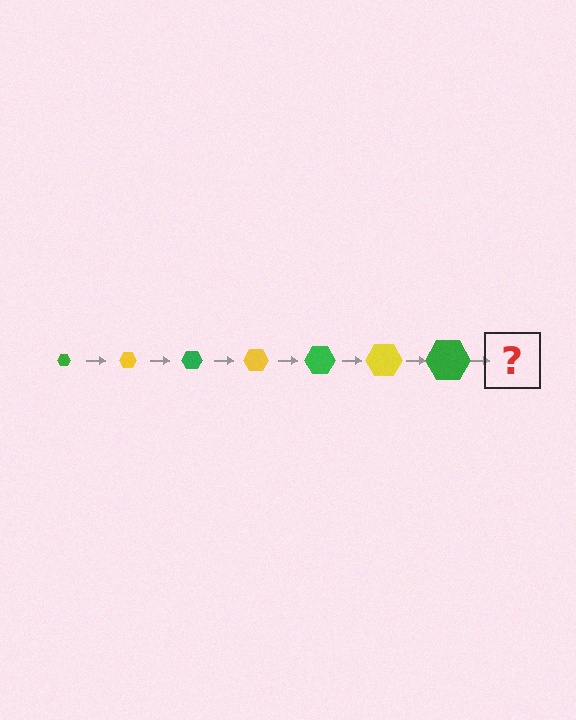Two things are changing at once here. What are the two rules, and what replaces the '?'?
The two rules are that the hexagon grows larger each step and the color cycles through green and yellow. The '?' should be a yellow hexagon, larger than the previous one.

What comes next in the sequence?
The next element should be a yellow hexagon, larger than the previous one.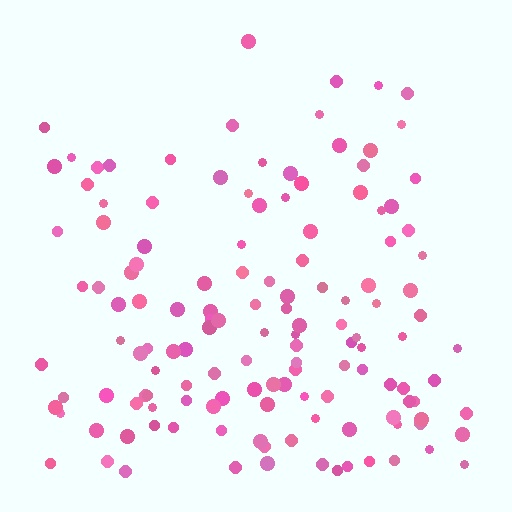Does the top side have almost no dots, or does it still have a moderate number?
Still a moderate number, just noticeably fewer than the bottom.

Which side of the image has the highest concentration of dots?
The bottom.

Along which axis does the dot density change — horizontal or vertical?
Vertical.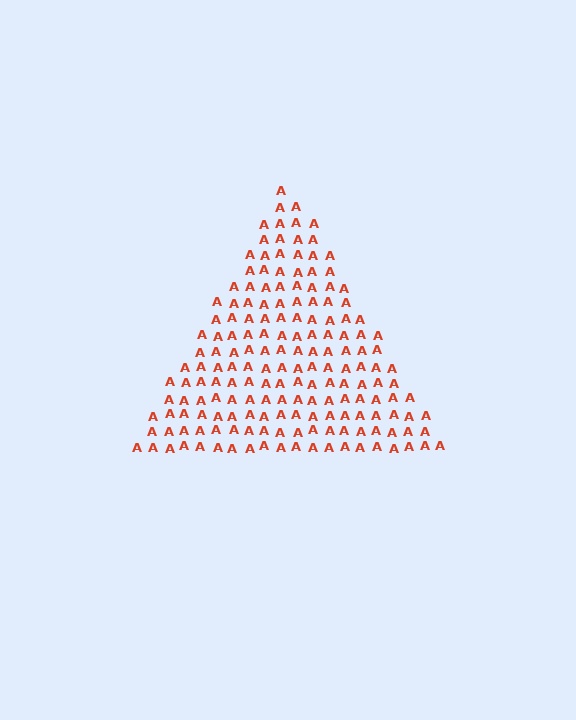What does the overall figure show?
The overall figure shows a triangle.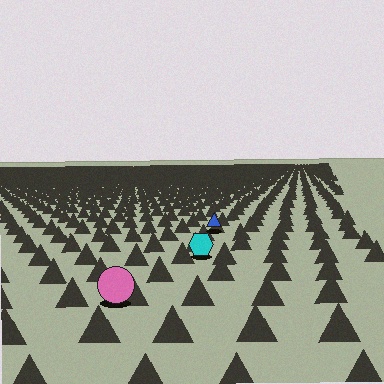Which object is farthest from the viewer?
The blue triangle is farthest from the viewer. It appears smaller and the ground texture around it is denser.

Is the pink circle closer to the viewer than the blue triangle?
Yes. The pink circle is closer — you can tell from the texture gradient: the ground texture is coarser near it.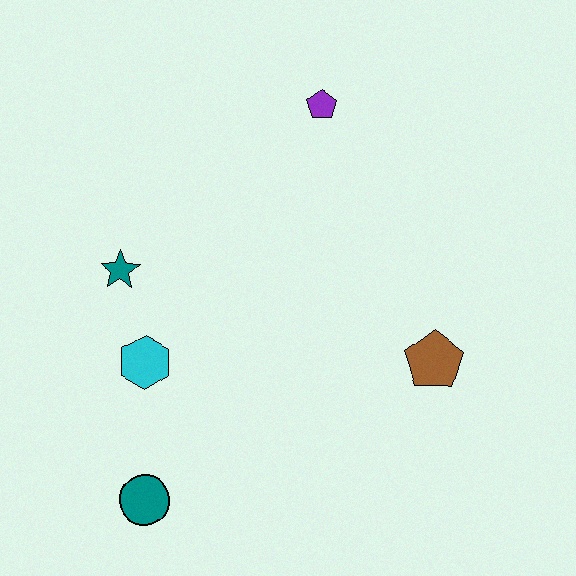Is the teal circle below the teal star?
Yes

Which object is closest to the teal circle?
The cyan hexagon is closest to the teal circle.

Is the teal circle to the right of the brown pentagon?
No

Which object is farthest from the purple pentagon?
The teal circle is farthest from the purple pentagon.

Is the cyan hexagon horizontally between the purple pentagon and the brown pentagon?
No